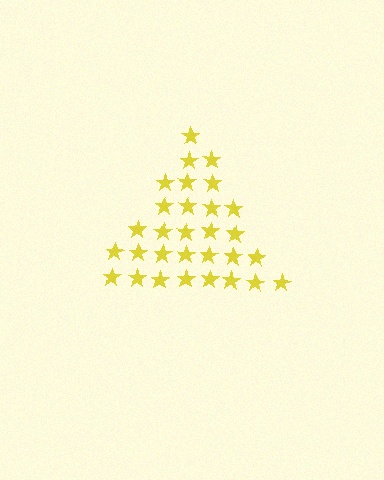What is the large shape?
The large shape is a triangle.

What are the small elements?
The small elements are stars.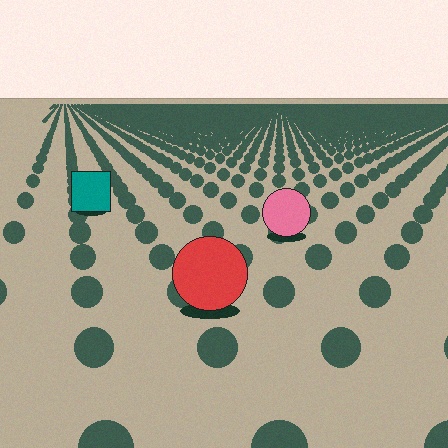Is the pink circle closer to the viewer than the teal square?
Yes. The pink circle is closer — you can tell from the texture gradient: the ground texture is coarser near it.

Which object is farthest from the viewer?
The teal square is farthest from the viewer. It appears smaller and the ground texture around it is denser.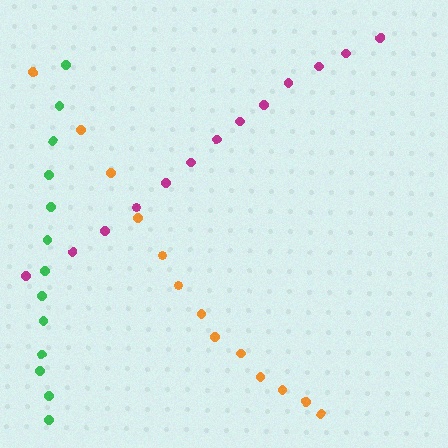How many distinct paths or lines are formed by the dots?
There are 3 distinct paths.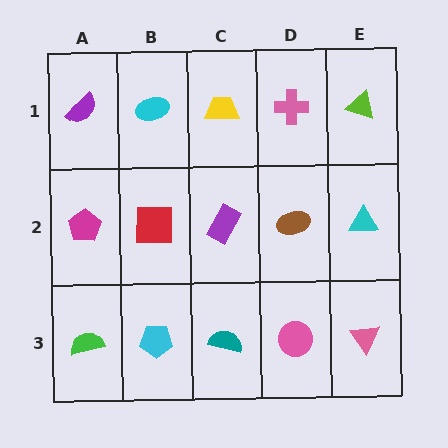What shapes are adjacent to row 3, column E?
A cyan triangle (row 2, column E), a pink circle (row 3, column D).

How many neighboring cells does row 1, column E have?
2.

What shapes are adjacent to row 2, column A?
A purple semicircle (row 1, column A), a green semicircle (row 3, column A), a red square (row 2, column B).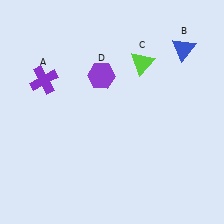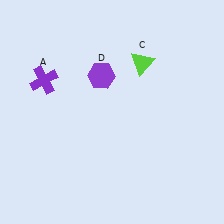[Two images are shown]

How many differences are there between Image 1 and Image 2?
There is 1 difference between the two images.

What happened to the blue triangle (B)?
The blue triangle (B) was removed in Image 2. It was in the top-right area of Image 1.